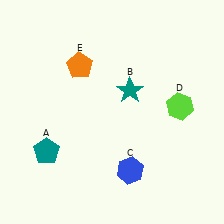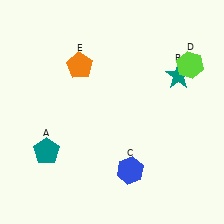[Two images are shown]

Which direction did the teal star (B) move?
The teal star (B) moved right.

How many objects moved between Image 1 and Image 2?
2 objects moved between the two images.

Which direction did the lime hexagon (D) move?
The lime hexagon (D) moved up.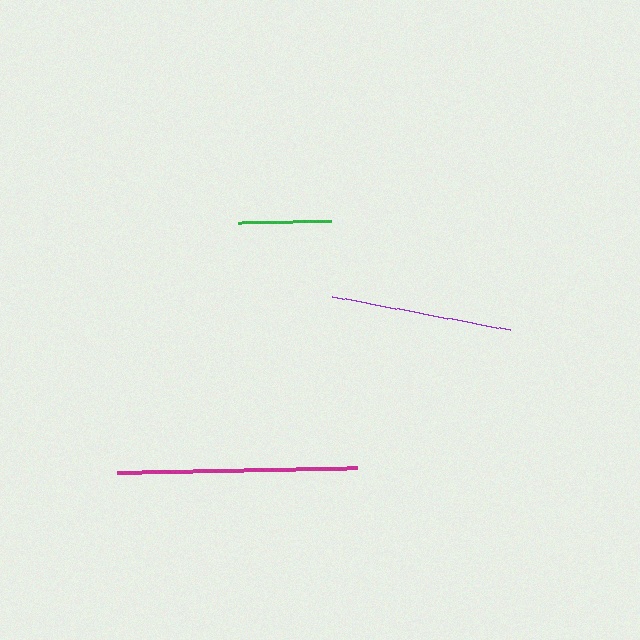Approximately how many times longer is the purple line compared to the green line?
The purple line is approximately 1.9 times the length of the green line.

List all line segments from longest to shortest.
From longest to shortest: magenta, purple, green.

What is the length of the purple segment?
The purple segment is approximately 181 pixels long.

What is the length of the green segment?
The green segment is approximately 93 pixels long.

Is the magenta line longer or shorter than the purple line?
The magenta line is longer than the purple line.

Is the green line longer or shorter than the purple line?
The purple line is longer than the green line.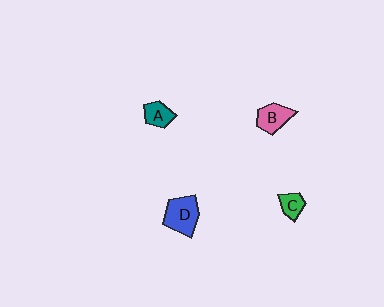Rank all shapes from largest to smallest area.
From largest to smallest: D (blue), B (pink), A (teal), C (green).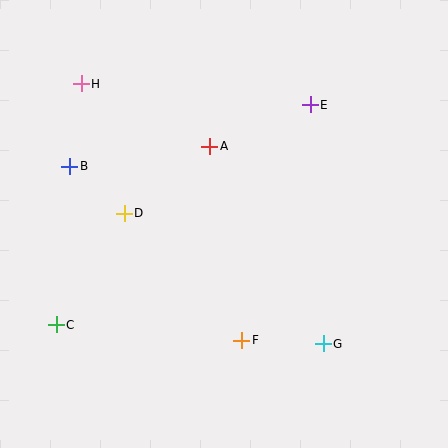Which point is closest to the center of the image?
Point A at (210, 146) is closest to the center.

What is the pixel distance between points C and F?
The distance between C and F is 186 pixels.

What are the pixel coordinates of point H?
Point H is at (81, 84).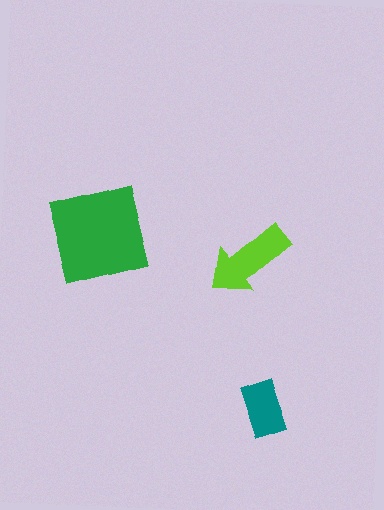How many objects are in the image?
There are 3 objects in the image.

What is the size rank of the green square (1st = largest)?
1st.